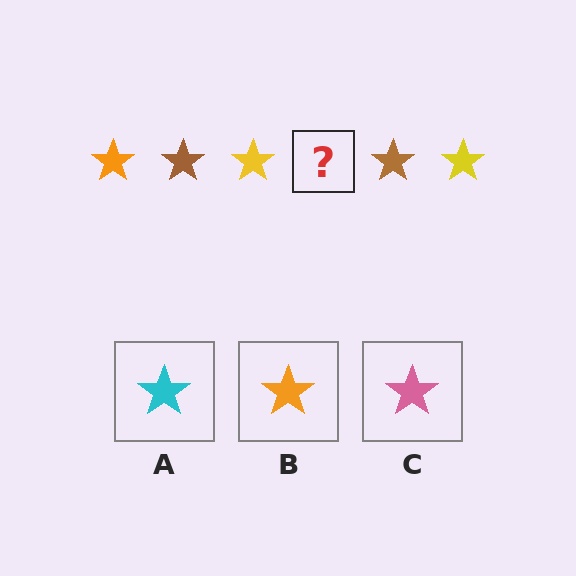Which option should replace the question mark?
Option B.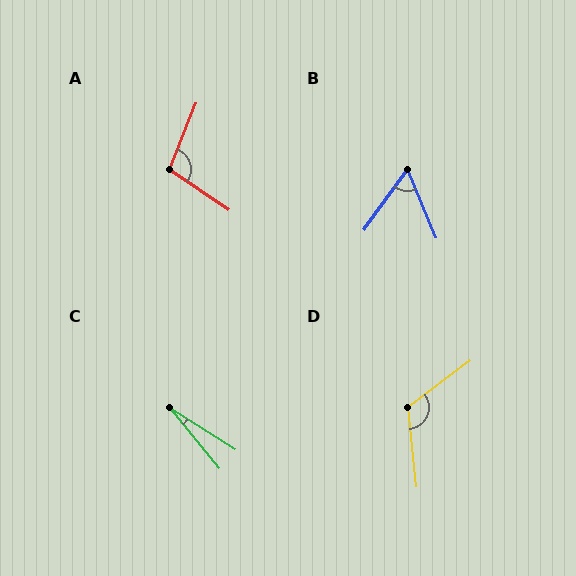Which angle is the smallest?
C, at approximately 19 degrees.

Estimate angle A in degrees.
Approximately 102 degrees.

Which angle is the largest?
D, at approximately 120 degrees.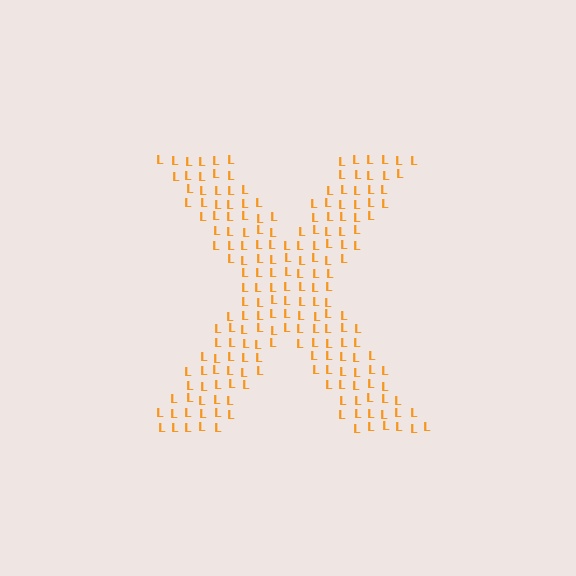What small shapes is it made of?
It is made of small letter L's.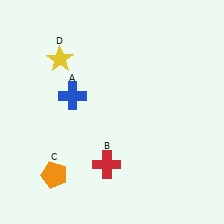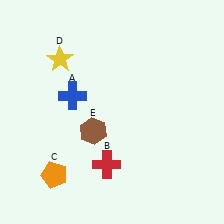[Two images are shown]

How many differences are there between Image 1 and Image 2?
There is 1 difference between the two images.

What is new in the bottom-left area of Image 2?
A brown hexagon (E) was added in the bottom-left area of Image 2.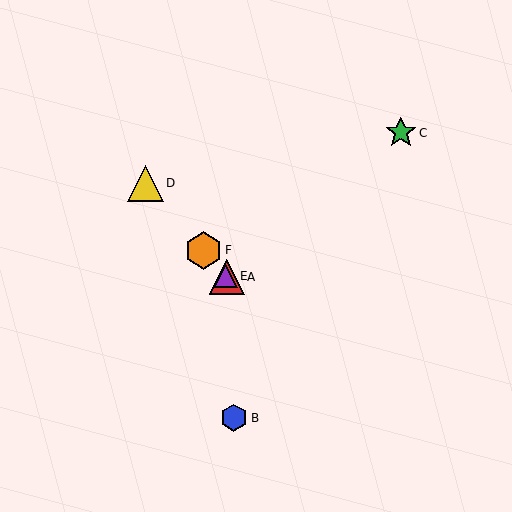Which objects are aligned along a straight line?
Objects A, D, E, F are aligned along a straight line.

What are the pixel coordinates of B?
Object B is at (234, 418).